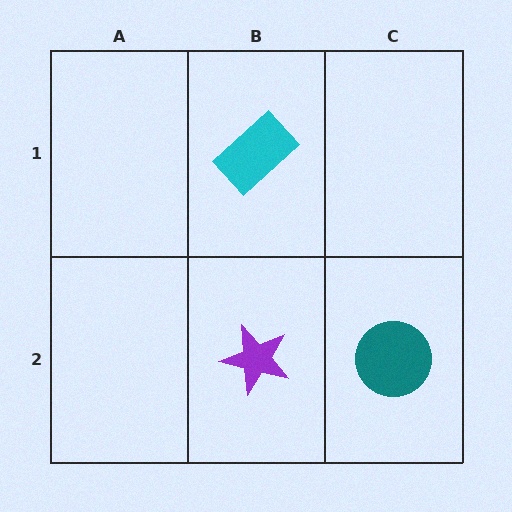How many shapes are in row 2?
2 shapes.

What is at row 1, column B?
A cyan rectangle.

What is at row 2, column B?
A purple star.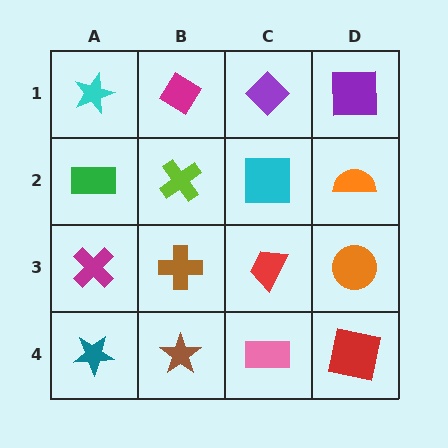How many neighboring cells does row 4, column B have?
3.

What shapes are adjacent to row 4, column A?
A magenta cross (row 3, column A), a brown star (row 4, column B).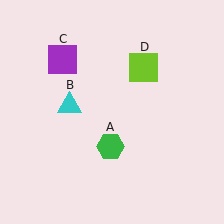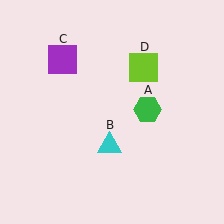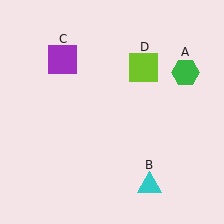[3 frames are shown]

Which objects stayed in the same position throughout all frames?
Purple square (object C) and lime square (object D) remained stationary.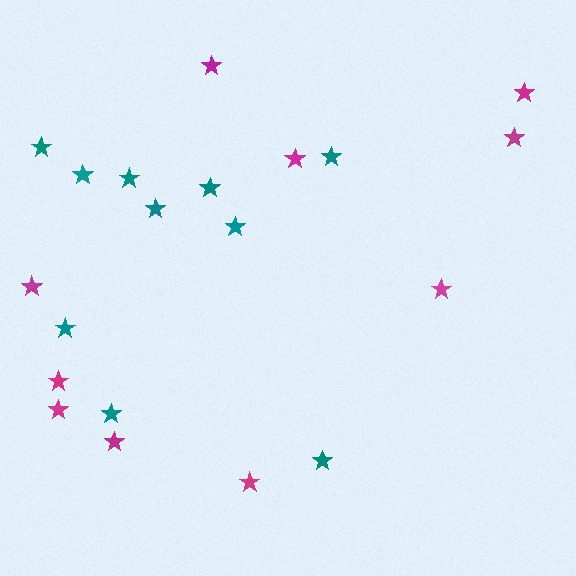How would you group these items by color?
There are 2 groups: one group of teal stars (10) and one group of magenta stars (10).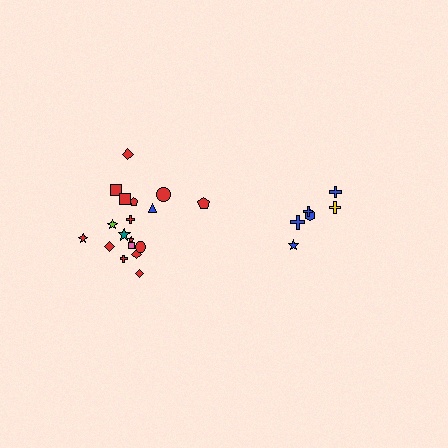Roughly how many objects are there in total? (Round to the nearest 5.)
Roughly 25 objects in total.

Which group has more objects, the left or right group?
The left group.